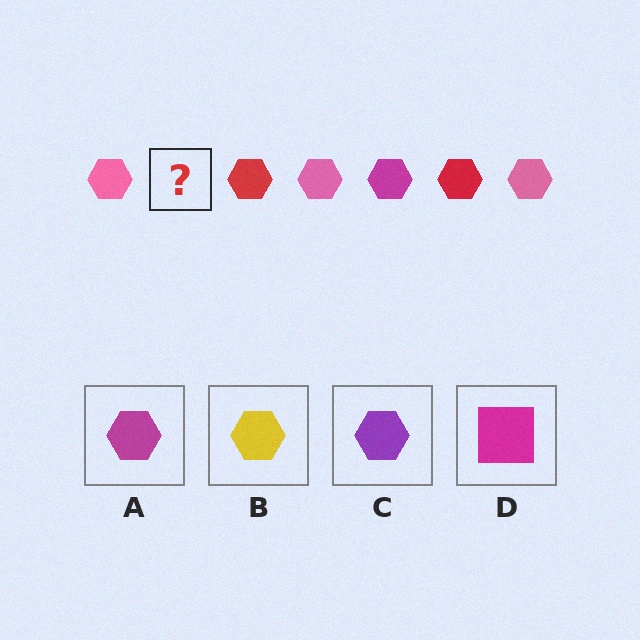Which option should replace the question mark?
Option A.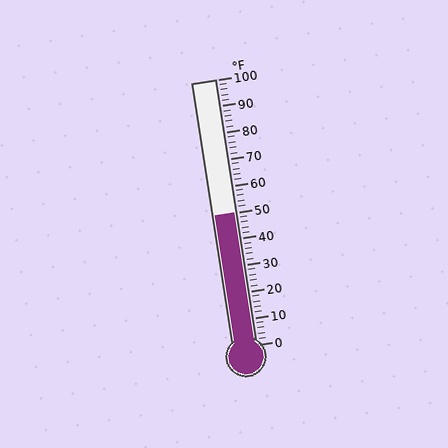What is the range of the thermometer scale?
The thermometer scale ranges from 0°F to 100°F.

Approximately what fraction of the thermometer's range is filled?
The thermometer is filled to approximately 50% of its range.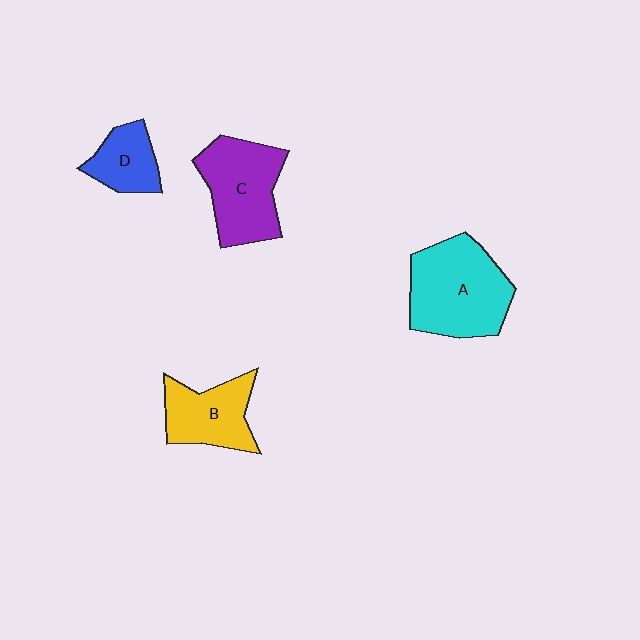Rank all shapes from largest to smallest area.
From largest to smallest: A (cyan), C (purple), B (yellow), D (blue).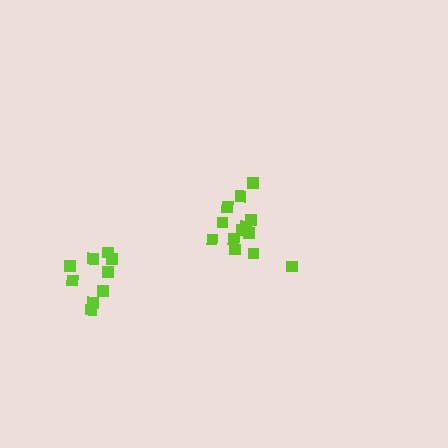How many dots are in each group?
Group 1: 13 dots, Group 2: 9 dots (22 total).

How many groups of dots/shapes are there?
There are 2 groups.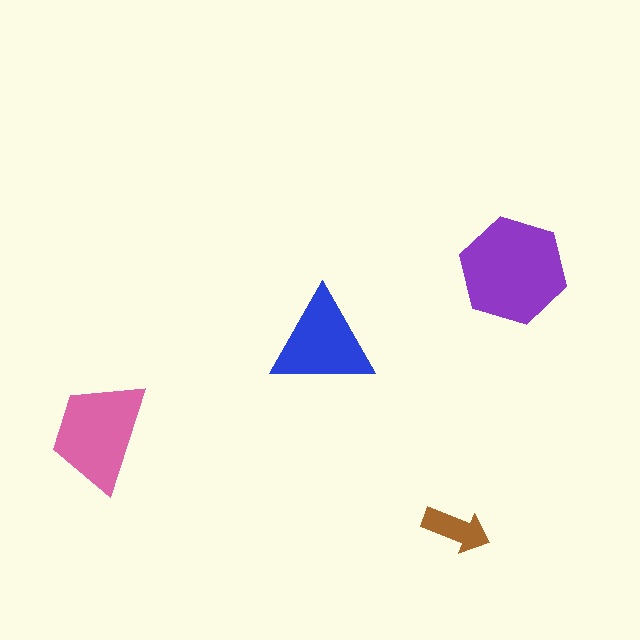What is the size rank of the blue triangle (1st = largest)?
3rd.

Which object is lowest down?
The brown arrow is bottommost.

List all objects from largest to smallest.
The purple hexagon, the pink trapezoid, the blue triangle, the brown arrow.